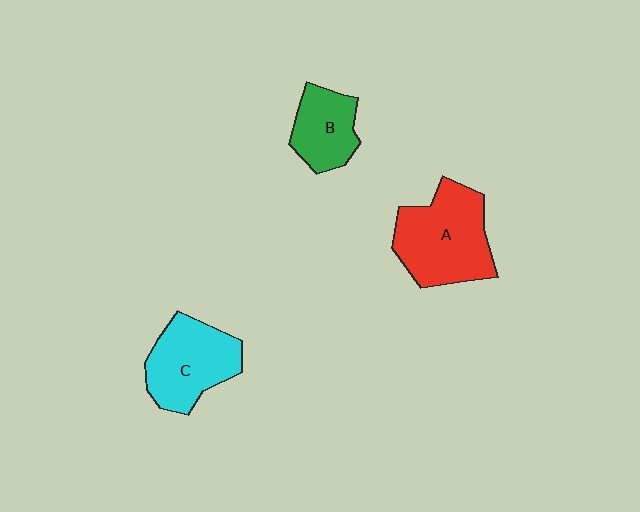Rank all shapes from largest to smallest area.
From largest to smallest: A (red), C (cyan), B (green).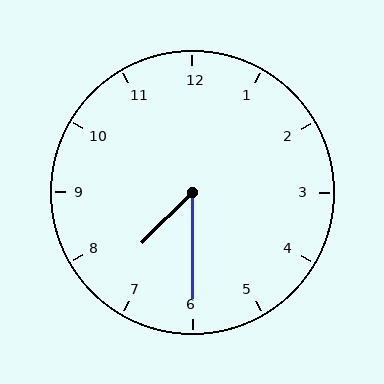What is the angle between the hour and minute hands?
Approximately 45 degrees.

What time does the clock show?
7:30.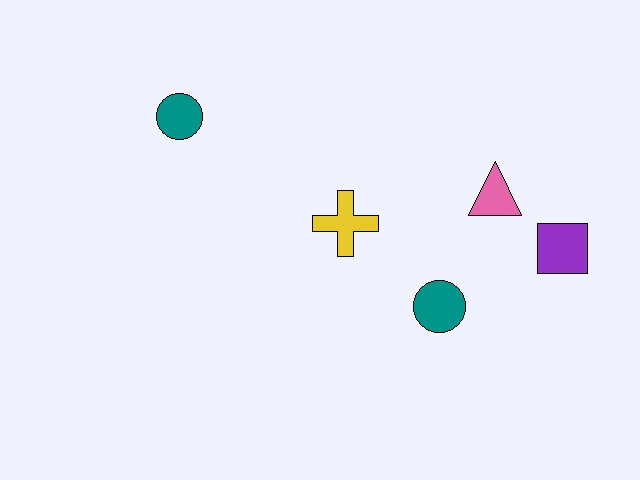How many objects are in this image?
There are 5 objects.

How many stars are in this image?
There are no stars.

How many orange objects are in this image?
There are no orange objects.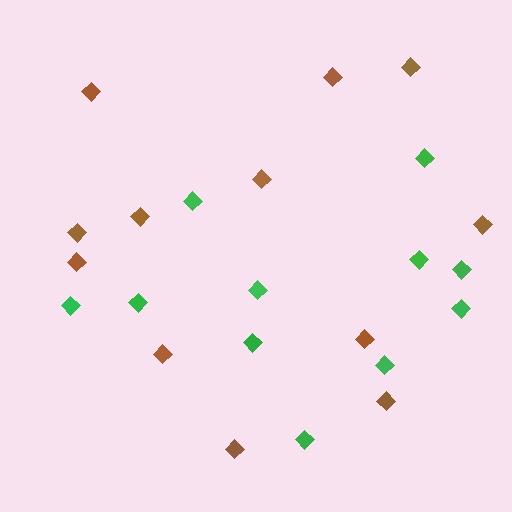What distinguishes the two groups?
There are 2 groups: one group of green diamonds (11) and one group of brown diamonds (12).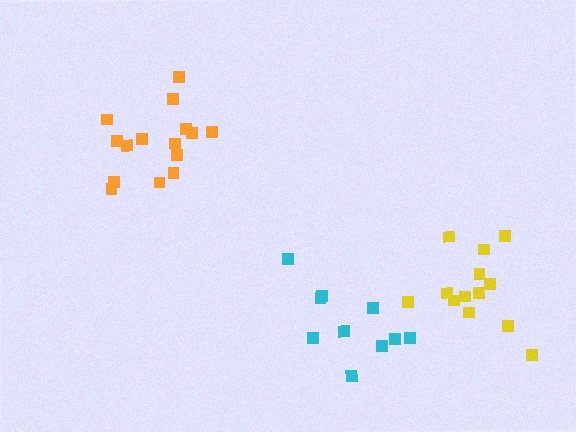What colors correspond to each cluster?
The clusters are colored: orange, cyan, yellow.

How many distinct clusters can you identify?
There are 3 distinct clusters.